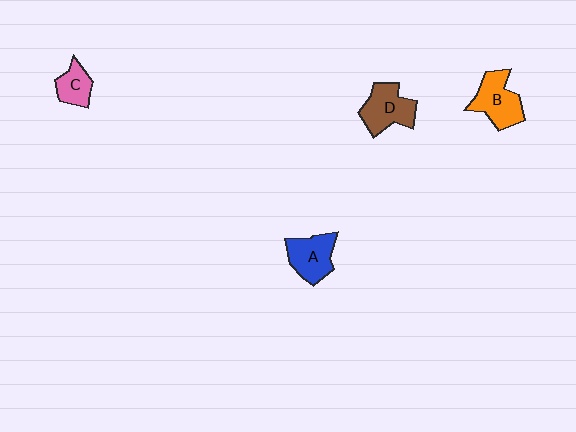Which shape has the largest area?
Shape B (orange).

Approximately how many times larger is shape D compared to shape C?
Approximately 1.7 times.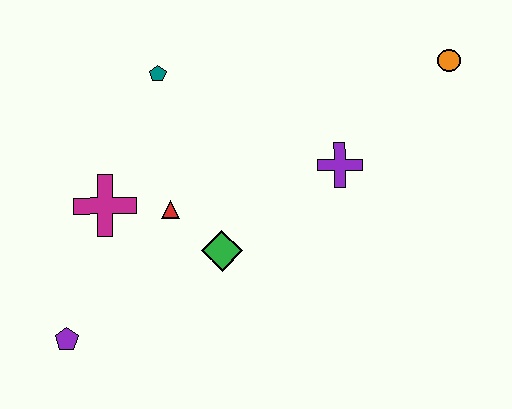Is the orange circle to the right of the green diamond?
Yes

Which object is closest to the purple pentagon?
The magenta cross is closest to the purple pentagon.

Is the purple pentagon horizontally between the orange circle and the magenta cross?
No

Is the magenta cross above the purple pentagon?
Yes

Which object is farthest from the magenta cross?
The orange circle is farthest from the magenta cross.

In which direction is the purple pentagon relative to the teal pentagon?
The purple pentagon is below the teal pentagon.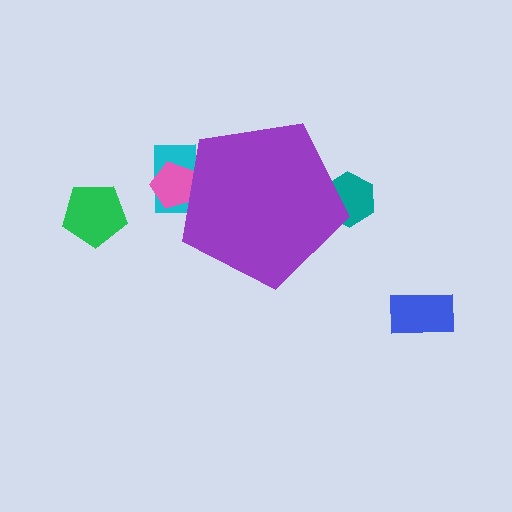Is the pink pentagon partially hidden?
Yes, the pink pentagon is partially hidden behind the purple pentagon.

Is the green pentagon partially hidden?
No, the green pentagon is fully visible.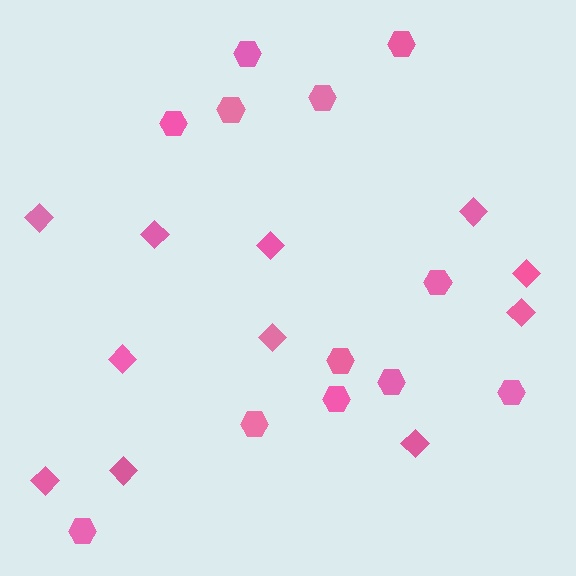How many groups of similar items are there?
There are 2 groups: one group of hexagons (12) and one group of diamonds (11).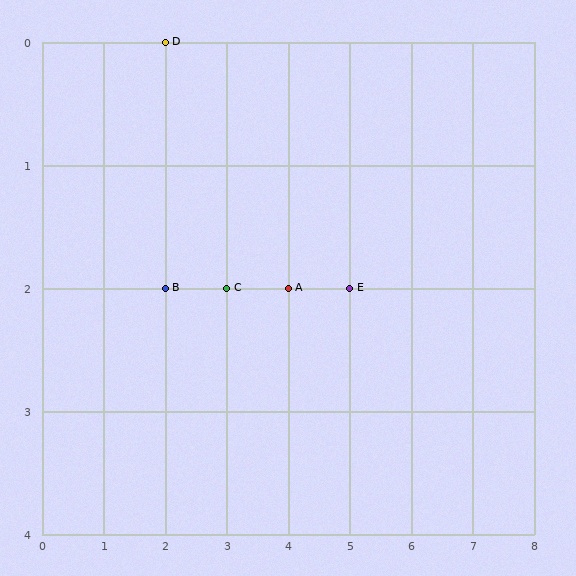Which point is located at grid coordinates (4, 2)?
Point A is at (4, 2).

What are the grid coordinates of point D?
Point D is at grid coordinates (2, 0).